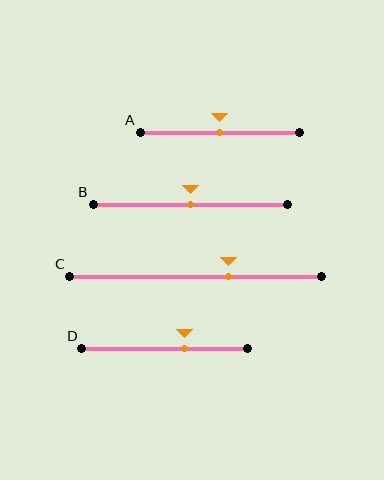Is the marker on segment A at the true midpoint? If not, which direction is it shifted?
Yes, the marker on segment A is at the true midpoint.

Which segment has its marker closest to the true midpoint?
Segment A has its marker closest to the true midpoint.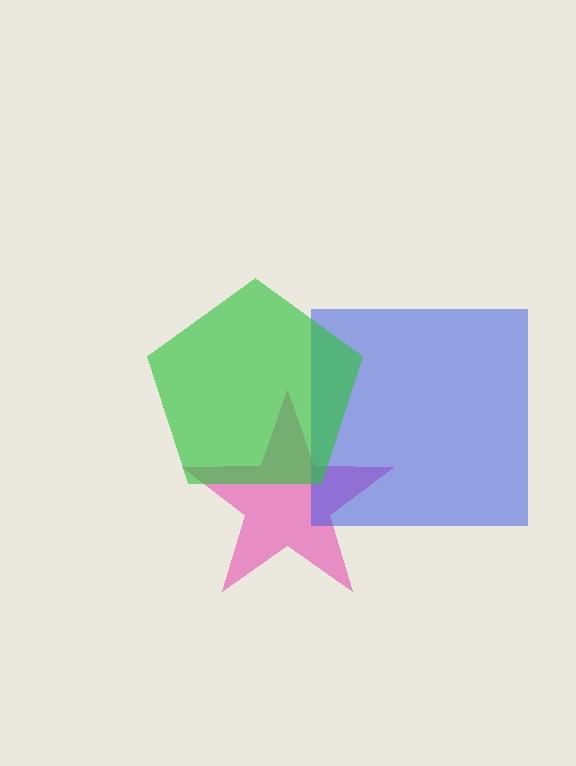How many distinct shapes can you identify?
There are 3 distinct shapes: a pink star, a blue square, a green pentagon.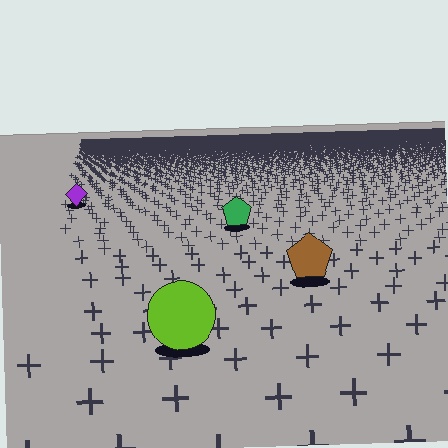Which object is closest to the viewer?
The lime circle is closest. The texture marks near it are larger and more spread out.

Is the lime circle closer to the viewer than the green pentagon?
Yes. The lime circle is closer — you can tell from the texture gradient: the ground texture is coarser near it.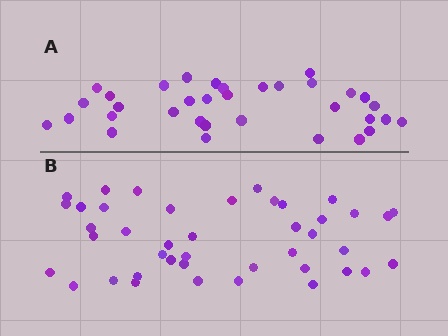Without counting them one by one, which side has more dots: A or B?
Region B (the bottom region) has more dots.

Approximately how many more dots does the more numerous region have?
Region B has roughly 8 or so more dots than region A.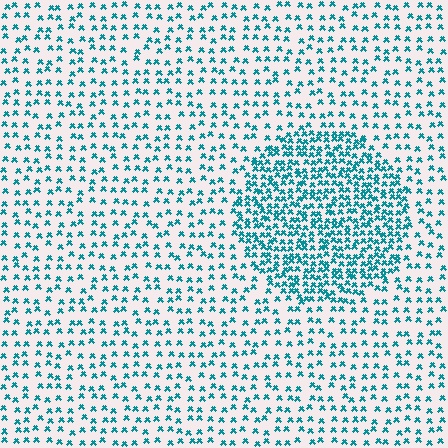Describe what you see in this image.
The image contains small teal elements arranged at two different densities. A circle-shaped region is visible where the elements are more densely packed than the surrounding area.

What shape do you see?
I see a circle.